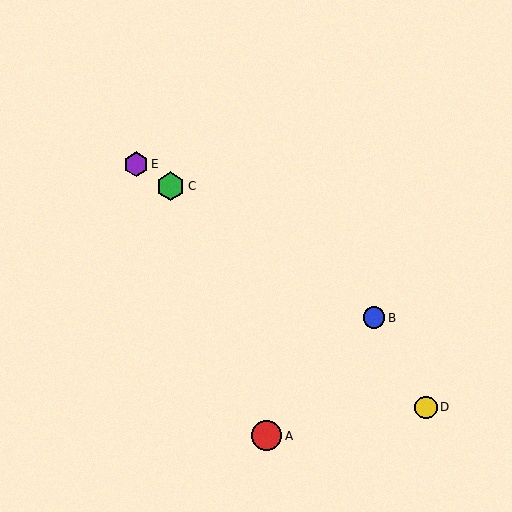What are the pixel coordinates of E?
Object E is at (136, 164).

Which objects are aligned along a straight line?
Objects B, C, E are aligned along a straight line.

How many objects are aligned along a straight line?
3 objects (B, C, E) are aligned along a straight line.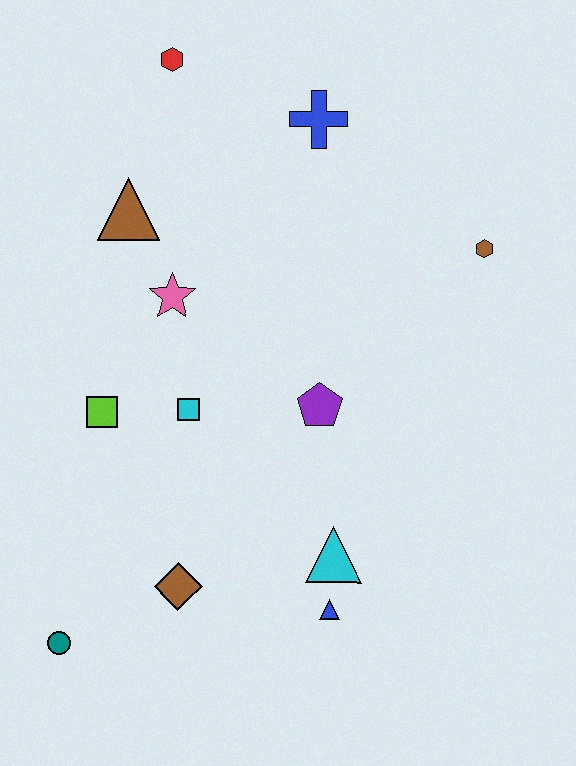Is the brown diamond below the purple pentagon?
Yes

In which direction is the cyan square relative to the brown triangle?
The cyan square is below the brown triangle.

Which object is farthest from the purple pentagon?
The red hexagon is farthest from the purple pentagon.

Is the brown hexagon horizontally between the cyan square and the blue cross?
No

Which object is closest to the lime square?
The cyan square is closest to the lime square.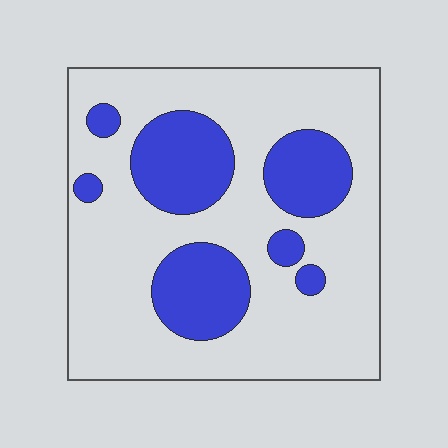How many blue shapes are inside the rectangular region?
7.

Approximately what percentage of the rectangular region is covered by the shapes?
Approximately 25%.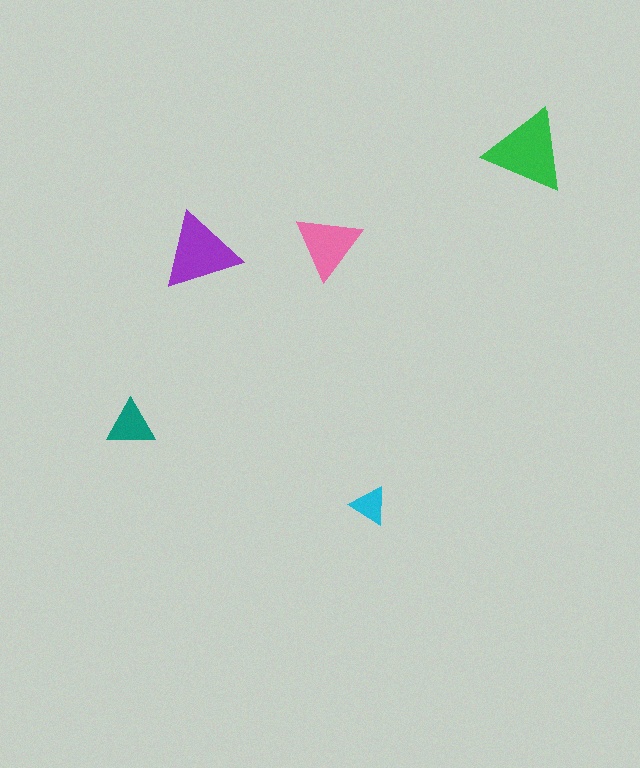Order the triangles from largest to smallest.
the green one, the purple one, the pink one, the teal one, the cyan one.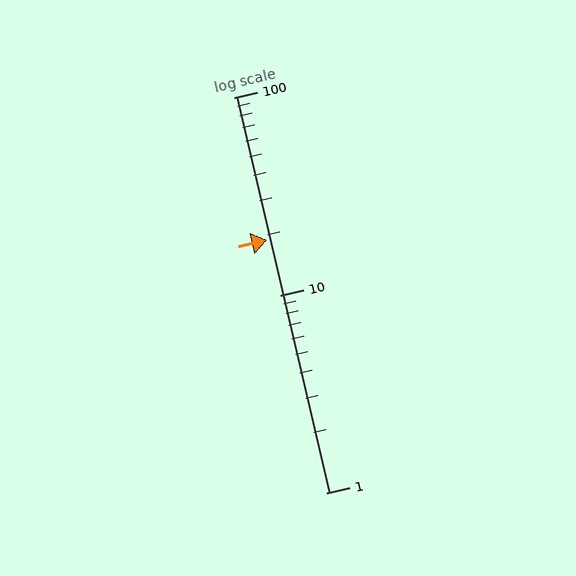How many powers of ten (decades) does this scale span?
The scale spans 2 decades, from 1 to 100.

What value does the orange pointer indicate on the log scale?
The pointer indicates approximately 19.